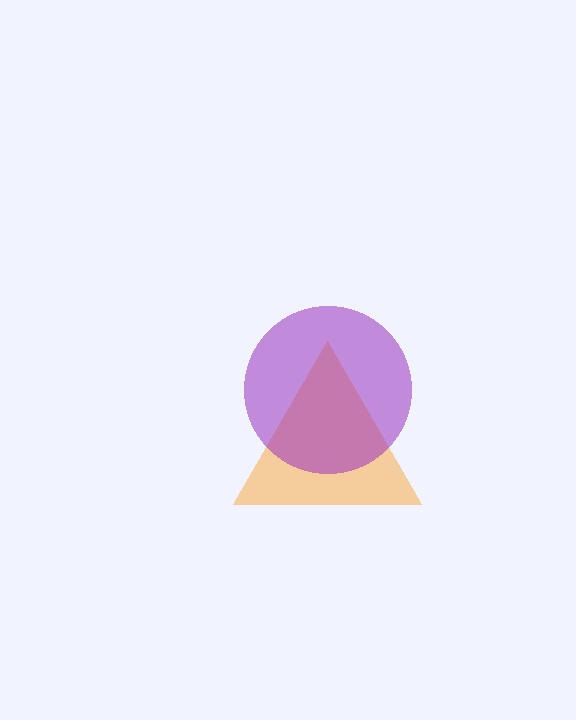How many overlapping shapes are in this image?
There are 2 overlapping shapes in the image.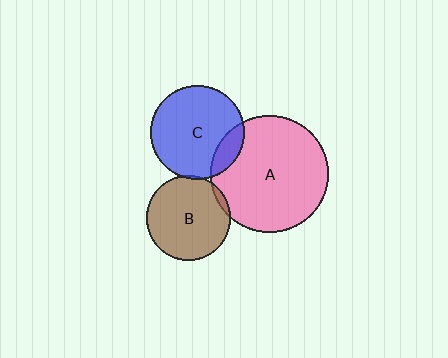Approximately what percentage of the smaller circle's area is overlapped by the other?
Approximately 5%.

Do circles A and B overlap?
Yes.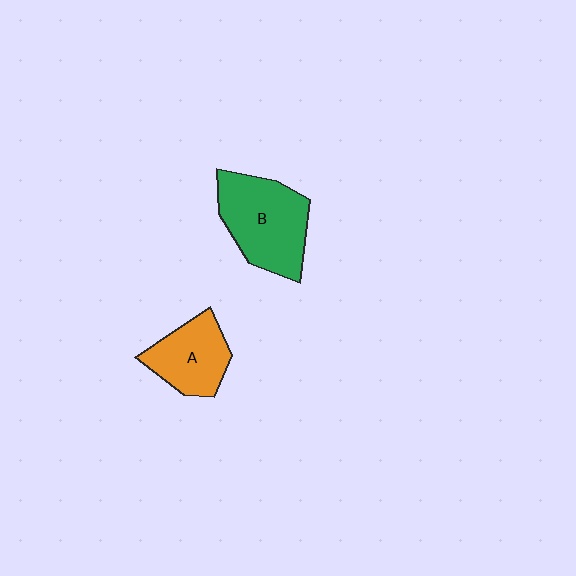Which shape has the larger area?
Shape B (green).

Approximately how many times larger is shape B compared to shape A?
Approximately 1.4 times.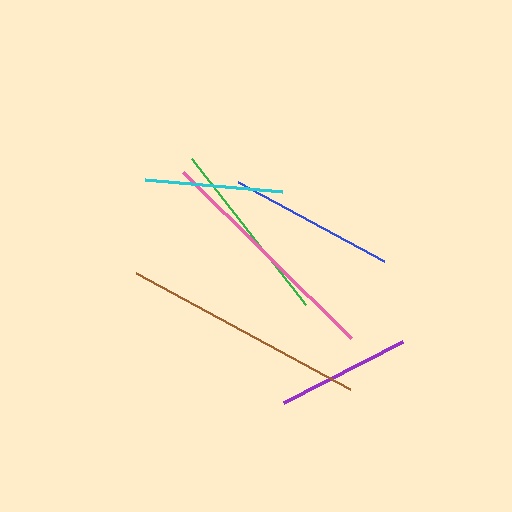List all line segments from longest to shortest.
From longest to shortest: brown, pink, green, blue, cyan, purple.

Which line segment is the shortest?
The purple line is the shortest at approximately 133 pixels.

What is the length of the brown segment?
The brown segment is approximately 244 pixels long.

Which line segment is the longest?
The brown line is the longest at approximately 244 pixels.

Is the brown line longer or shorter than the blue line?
The brown line is longer than the blue line.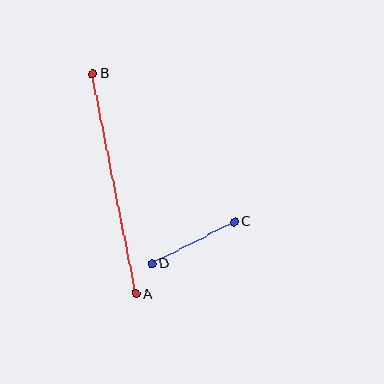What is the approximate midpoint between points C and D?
The midpoint is at approximately (193, 243) pixels.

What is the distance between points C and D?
The distance is approximately 93 pixels.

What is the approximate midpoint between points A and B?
The midpoint is at approximately (114, 184) pixels.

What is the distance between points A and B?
The distance is approximately 224 pixels.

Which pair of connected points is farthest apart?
Points A and B are farthest apart.